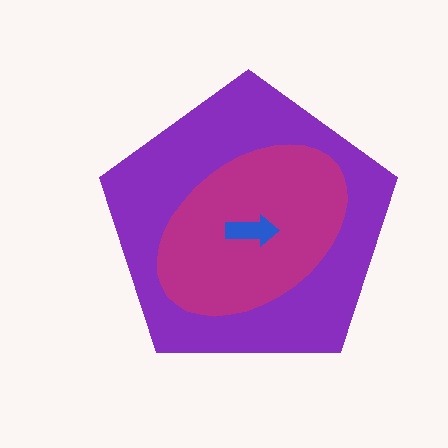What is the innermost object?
The blue arrow.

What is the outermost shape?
The purple pentagon.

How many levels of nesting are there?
3.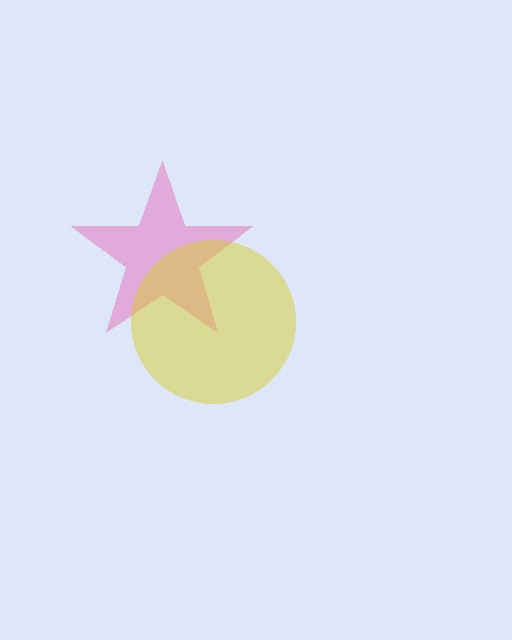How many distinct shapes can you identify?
There are 2 distinct shapes: a pink star, a yellow circle.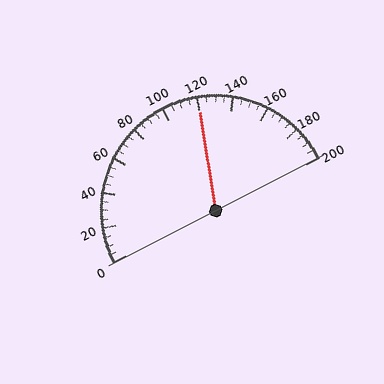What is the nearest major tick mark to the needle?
The nearest major tick mark is 120.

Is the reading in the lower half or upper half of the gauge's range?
The reading is in the upper half of the range (0 to 200).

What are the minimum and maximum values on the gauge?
The gauge ranges from 0 to 200.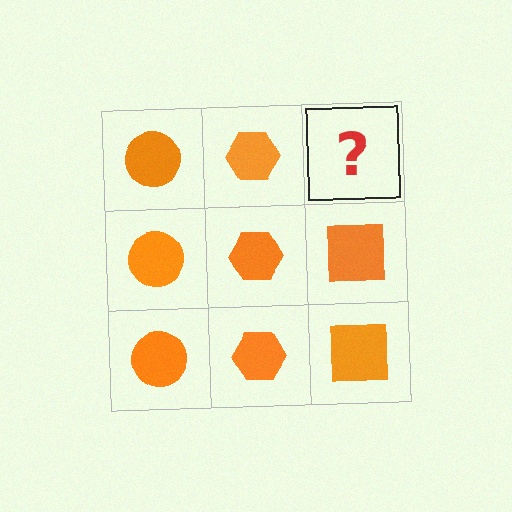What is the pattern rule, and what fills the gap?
The rule is that each column has a consistent shape. The gap should be filled with an orange square.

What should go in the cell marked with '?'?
The missing cell should contain an orange square.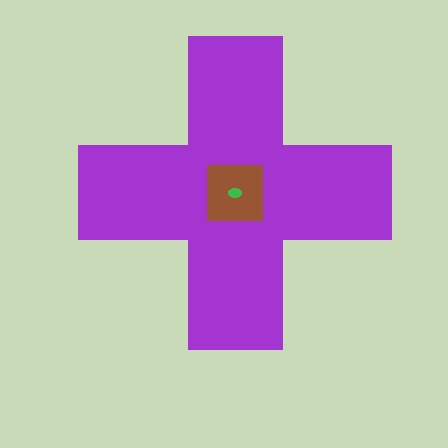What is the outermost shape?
The purple cross.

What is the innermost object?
The green ellipse.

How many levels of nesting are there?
3.